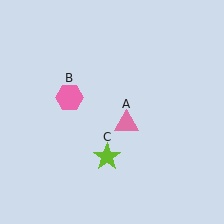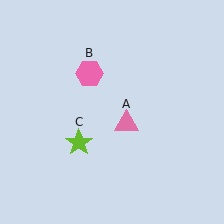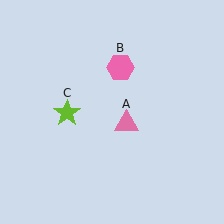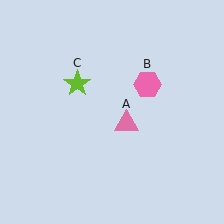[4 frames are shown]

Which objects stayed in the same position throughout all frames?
Pink triangle (object A) remained stationary.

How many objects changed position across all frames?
2 objects changed position: pink hexagon (object B), lime star (object C).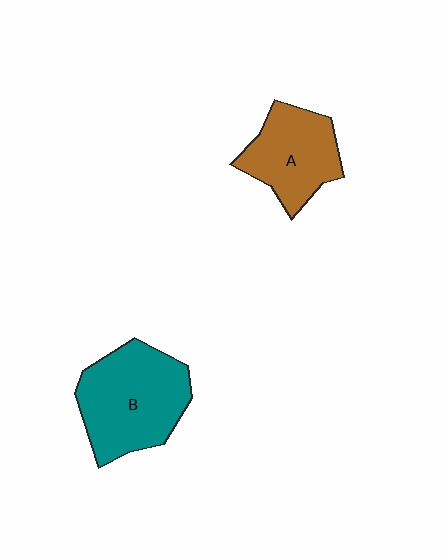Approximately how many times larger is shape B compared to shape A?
Approximately 1.4 times.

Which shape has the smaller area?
Shape A (brown).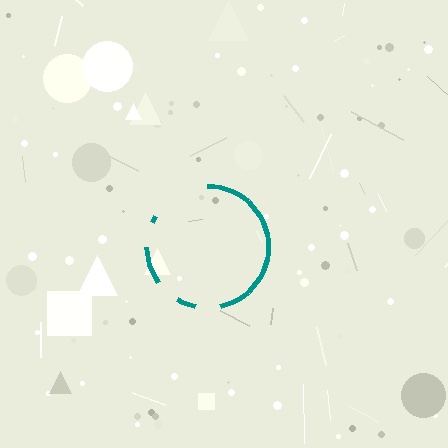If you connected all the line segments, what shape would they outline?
They would outline a circle.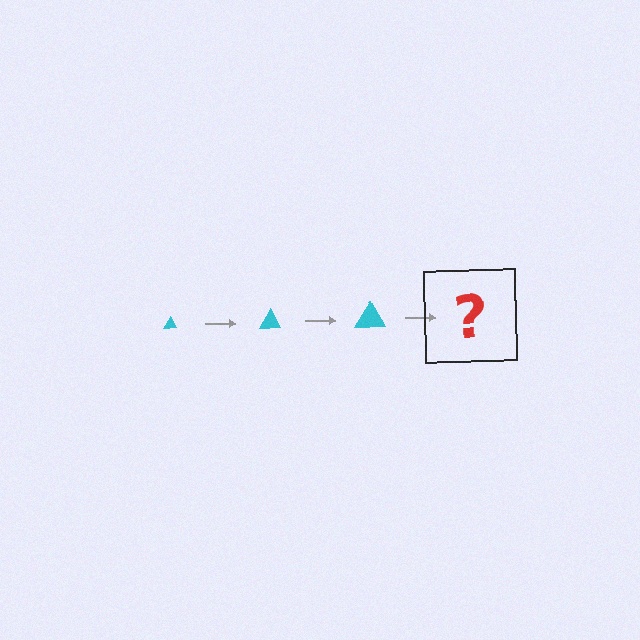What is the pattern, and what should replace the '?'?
The pattern is that the triangle gets progressively larger each step. The '?' should be a cyan triangle, larger than the previous one.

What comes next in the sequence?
The next element should be a cyan triangle, larger than the previous one.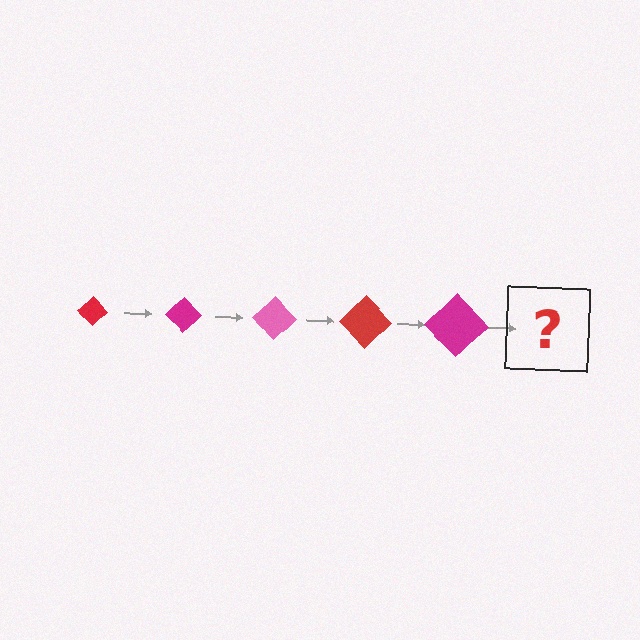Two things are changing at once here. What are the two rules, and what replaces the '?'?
The two rules are that the diamond grows larger each step and the color cycles through red, magenta, and pink. The '?' should be a pink diamond, larger than the previous one.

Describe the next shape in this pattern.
It should be a pink diamond, larger than the previous one.